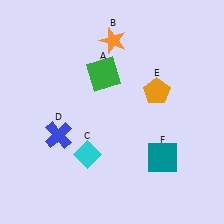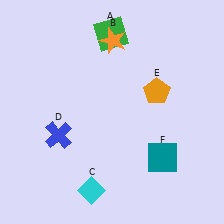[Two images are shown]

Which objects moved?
The objects that moved are: the green square (A), the cyan diamond (C).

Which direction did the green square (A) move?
The green square (A) moved up.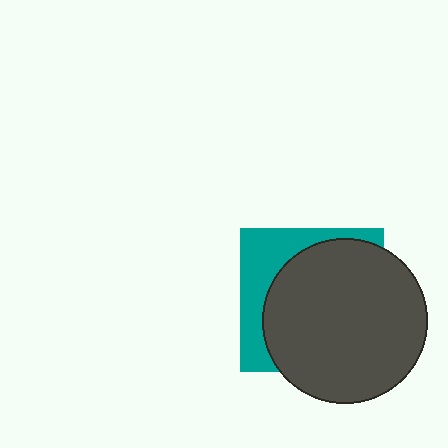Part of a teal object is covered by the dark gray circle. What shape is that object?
It is a square.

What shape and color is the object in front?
The object in front is a dark gray circle.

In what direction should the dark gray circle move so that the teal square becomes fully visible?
The dark gray circle should move toward the lower-right. That is the shortest direction to clear the overlap and leave the teal square fully visible.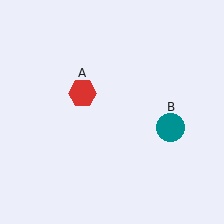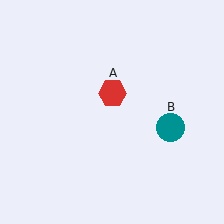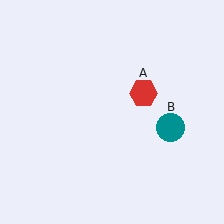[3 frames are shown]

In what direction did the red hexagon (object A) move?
The red hexagon (object A) moved right.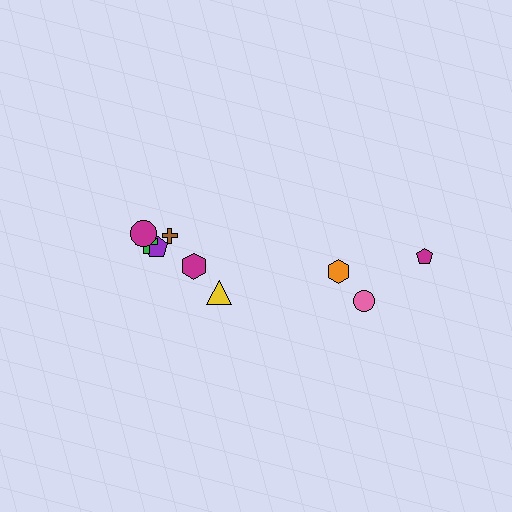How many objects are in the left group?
There are 6 objects.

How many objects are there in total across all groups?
There are 9 objects.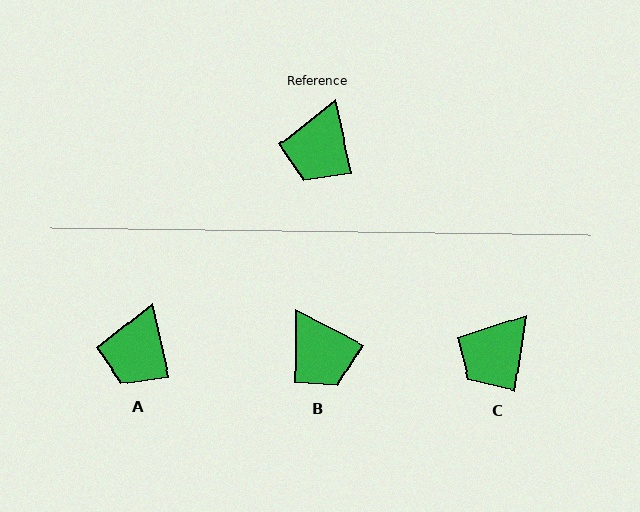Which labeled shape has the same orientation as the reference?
A.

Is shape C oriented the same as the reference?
No, it is off by about 20 degrees.